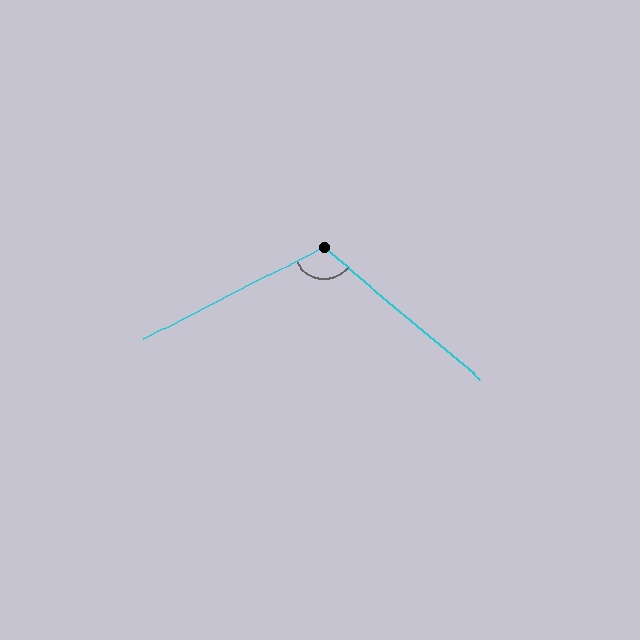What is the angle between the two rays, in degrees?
Approximately 113 degrees.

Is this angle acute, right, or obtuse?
It is obtuse.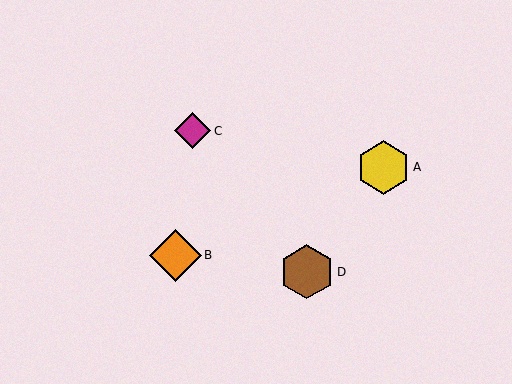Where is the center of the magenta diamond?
The center of the magenta diamond is at (193, 131).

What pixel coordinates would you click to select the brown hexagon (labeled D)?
Click at (307, 272) to select the brown hexagon D.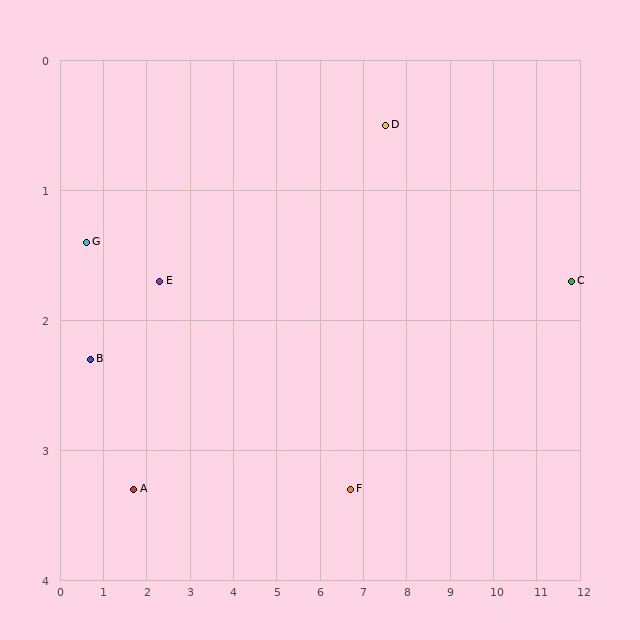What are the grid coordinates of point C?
Point C is at approximately (11.8, 1.7).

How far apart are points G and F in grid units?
Points G and F are about 6.4 grid units apart.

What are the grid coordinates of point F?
Point F is at approximately (6.7, 3.3).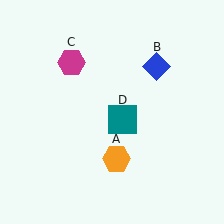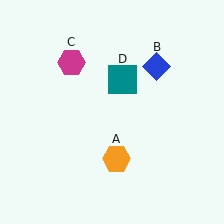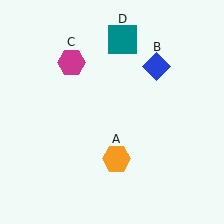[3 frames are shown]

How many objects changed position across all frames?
1 object changed position: teal square (object D).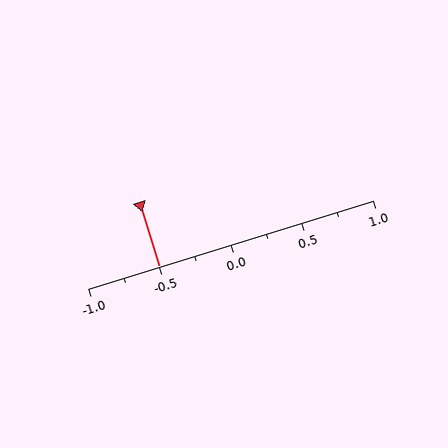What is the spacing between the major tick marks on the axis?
The major ticks are spaced 0.5 apart.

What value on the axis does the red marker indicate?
The marker indicates approximately -0.5.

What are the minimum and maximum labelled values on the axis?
The axis runs from -1.0 to 1.0.